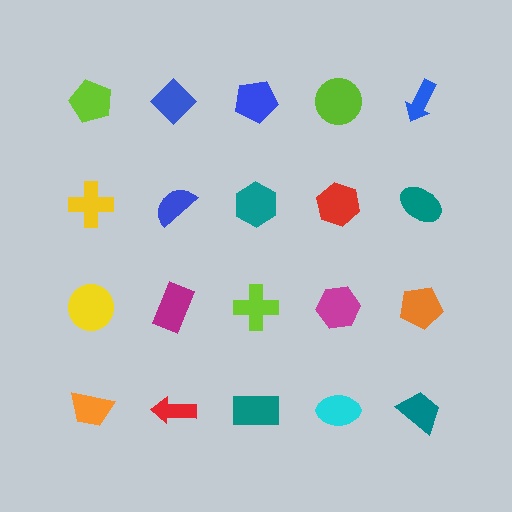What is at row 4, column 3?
A teal rectangle.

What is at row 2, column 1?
A yellow cross.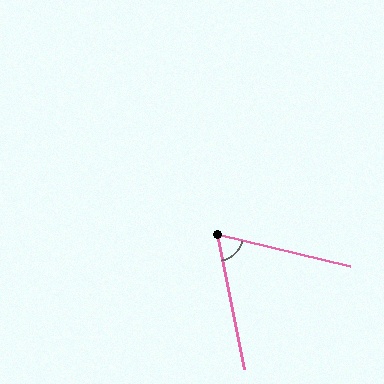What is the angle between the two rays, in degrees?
Approximately 65 degrees.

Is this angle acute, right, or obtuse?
It is acute.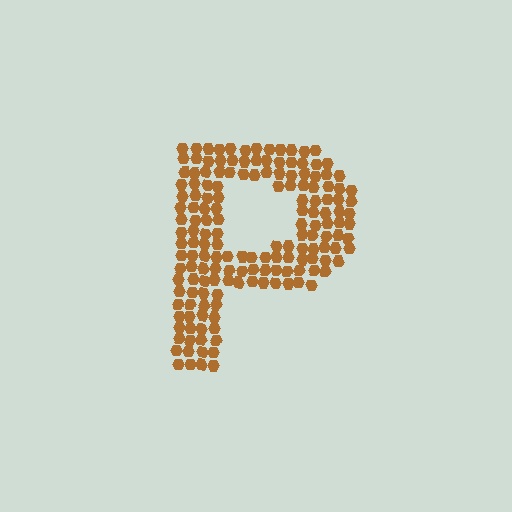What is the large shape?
The large shape is the letter P.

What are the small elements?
The small elements are hexagons.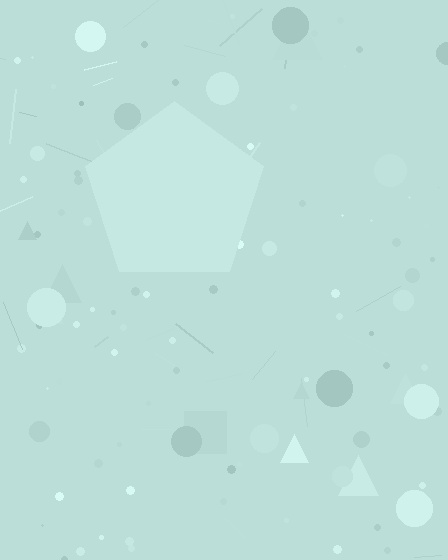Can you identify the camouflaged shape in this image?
The camouflaged shape is a pentagon.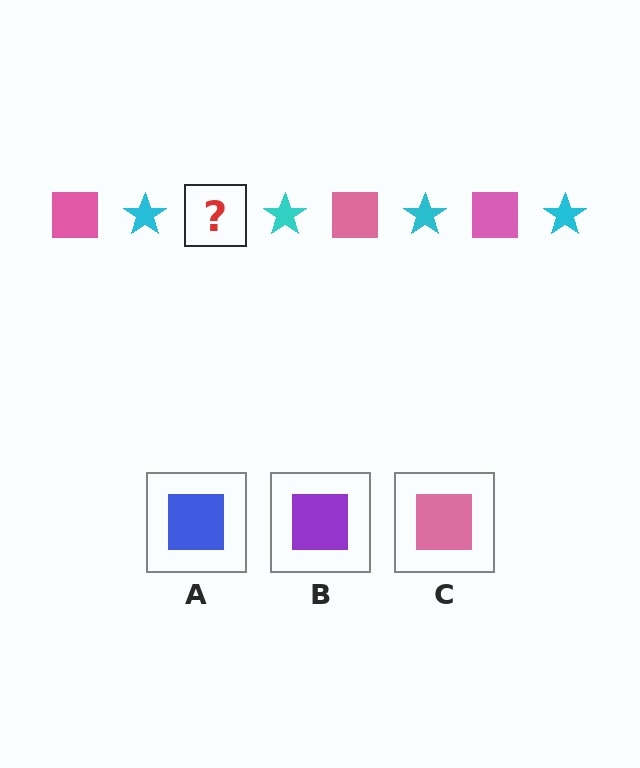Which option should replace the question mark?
Option C.